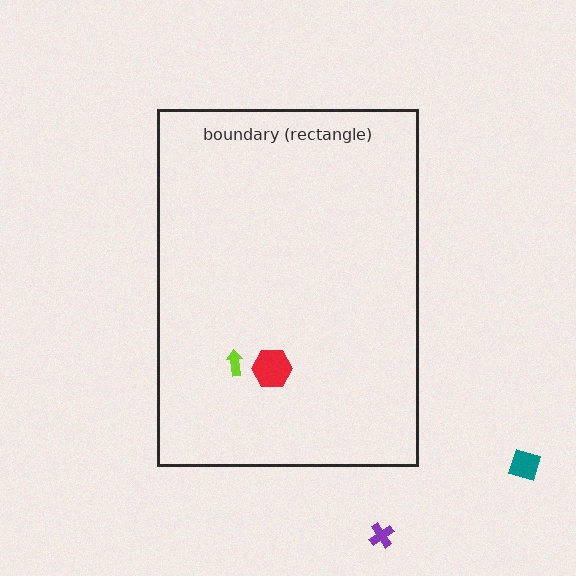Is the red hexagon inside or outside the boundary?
Inside.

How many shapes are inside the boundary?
2 inside, 2 outside.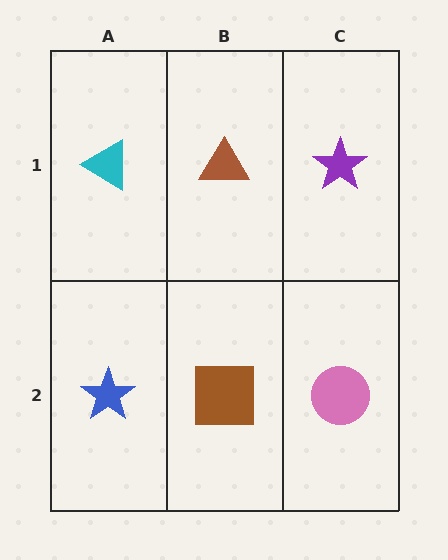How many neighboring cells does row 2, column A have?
2.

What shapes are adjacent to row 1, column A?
A blue star (row 2, column A), a brown triangle (row 1, column B).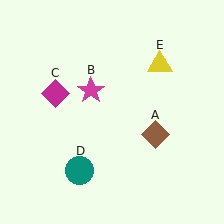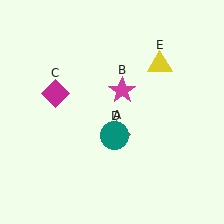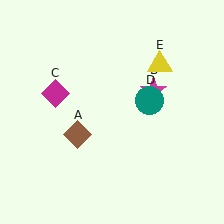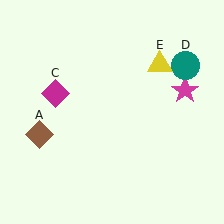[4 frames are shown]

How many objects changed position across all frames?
3 objects changed position: brown diamond (object A), magenta star (object B), teal circle (object D).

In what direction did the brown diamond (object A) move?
The brown diamond (object A) moved left.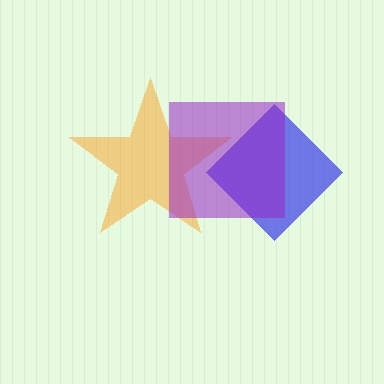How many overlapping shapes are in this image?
There are 3 overlapping shapes in the image.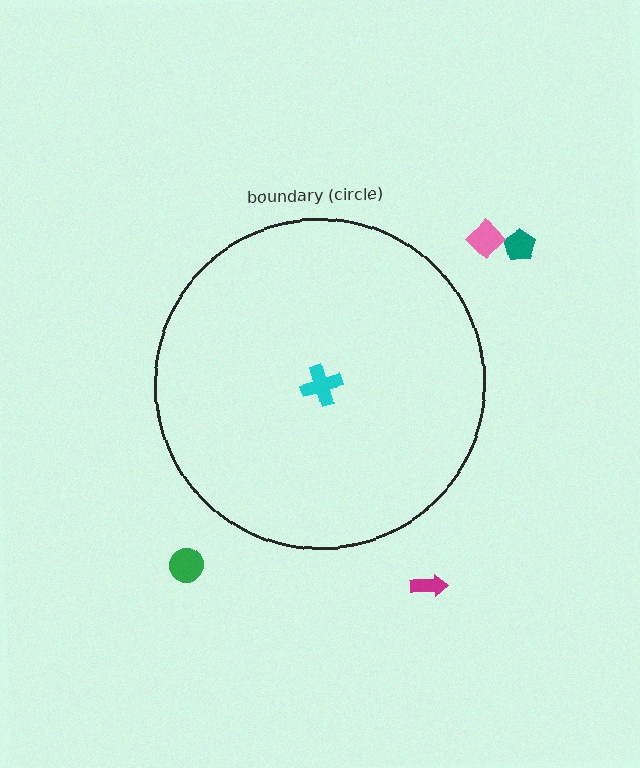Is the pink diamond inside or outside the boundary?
Outside.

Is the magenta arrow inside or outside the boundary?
Outside.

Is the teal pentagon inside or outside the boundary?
Outside.